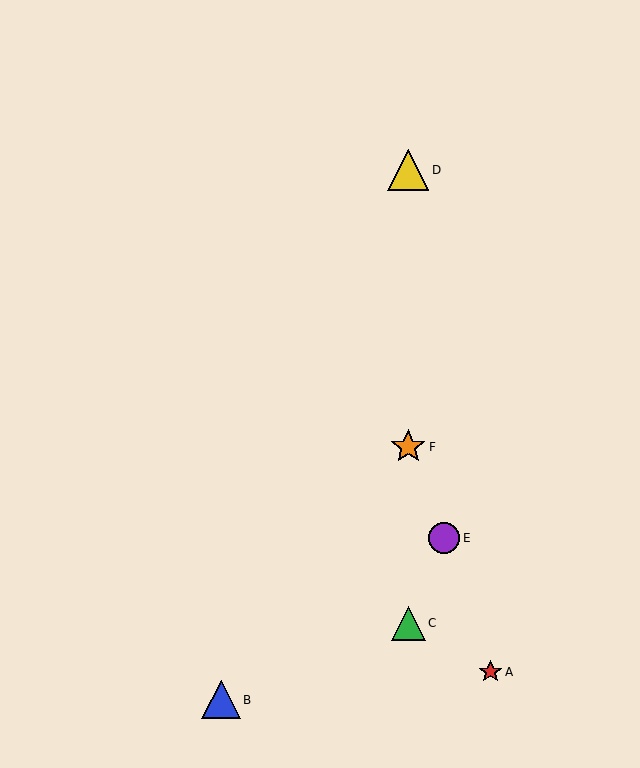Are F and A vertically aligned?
No, F is at x≈408 and A is at x≈490.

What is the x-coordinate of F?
Object F is at x≈408.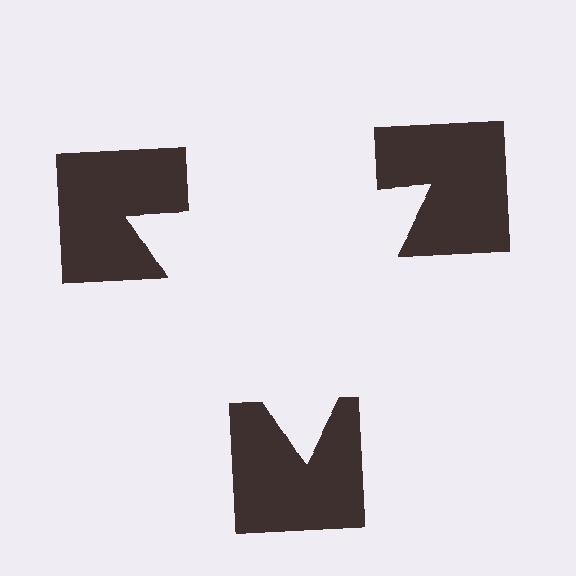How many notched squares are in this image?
There are 3 — one at each vertex of the illusory triangle.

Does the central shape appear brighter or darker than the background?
It typically appears slightly brighter than the background, even though no actual brightness change is drawn.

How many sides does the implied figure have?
3 sides.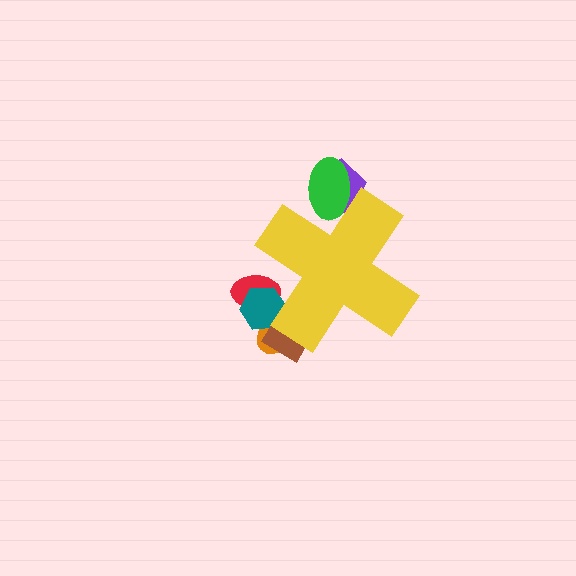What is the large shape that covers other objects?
A yellow cross.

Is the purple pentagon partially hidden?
Yes, the purple pentagon is partially hidden behind the yellow cross.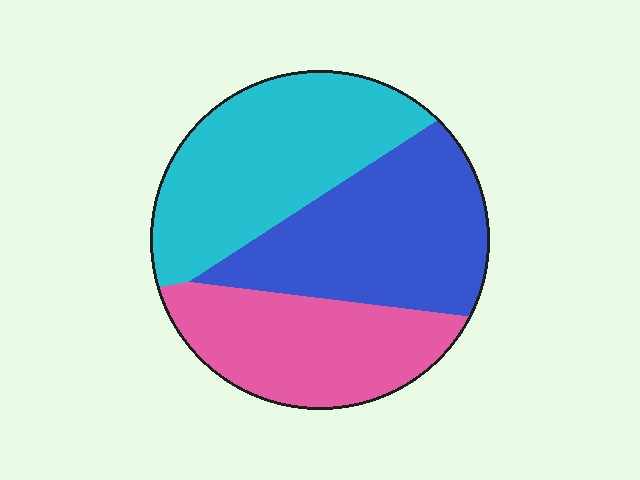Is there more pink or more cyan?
Cyan.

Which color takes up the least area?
Pink, at roughly 30%.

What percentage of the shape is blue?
Blue covers 35% of the shape.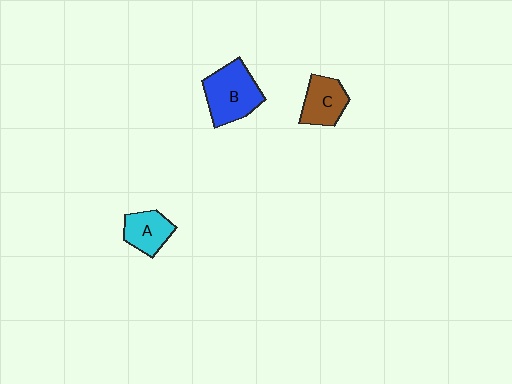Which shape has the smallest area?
Shape A (cyan).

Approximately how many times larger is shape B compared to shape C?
Approximately 1.4 times.